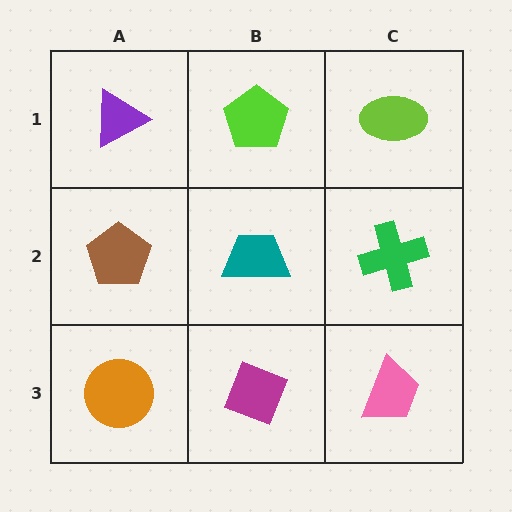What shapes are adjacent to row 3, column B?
A teal trapezoid (row 2, column B), an orange circle (row 3, column A), a pink trapezoid (row 3, column C).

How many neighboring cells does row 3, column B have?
3.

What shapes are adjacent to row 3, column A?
A brown pentagon (row 2, column A), a magenta diamond (row 3, column B).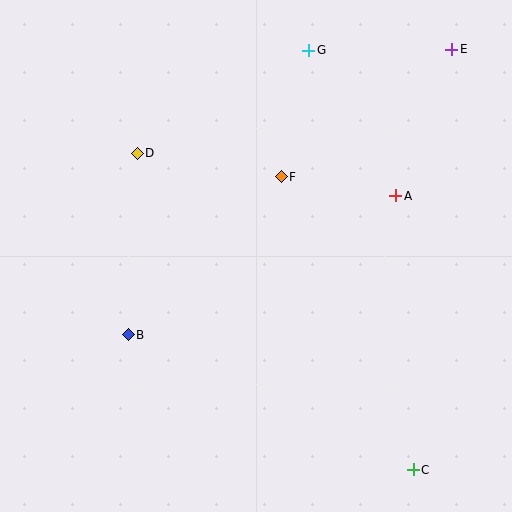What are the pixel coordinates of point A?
Point A is at (396, 196).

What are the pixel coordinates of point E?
Point E is at (452, 49).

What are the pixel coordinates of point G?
Point G is at (309, 51).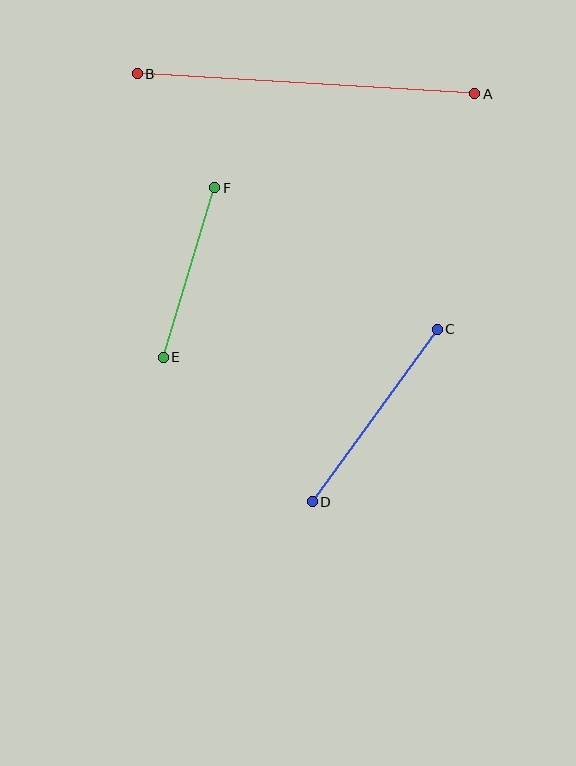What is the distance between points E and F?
The distance is approximately 177 pixels.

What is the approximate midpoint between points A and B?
The midpoint is at approximately (306, 84) pixels.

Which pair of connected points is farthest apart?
Points A and B are farthest apart.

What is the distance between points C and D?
The distance is approximately 213 pixels.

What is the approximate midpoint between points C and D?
The midpoint is at approximately (375, 415) pixels.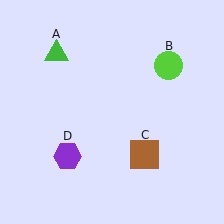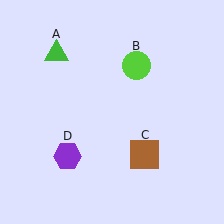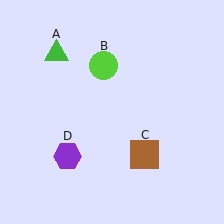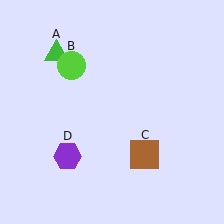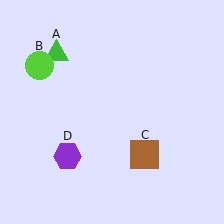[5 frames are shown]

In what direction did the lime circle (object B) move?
The lime circle (object B) moved left.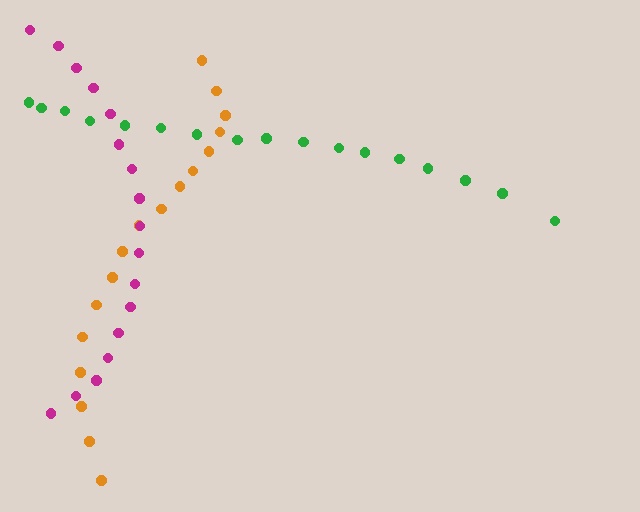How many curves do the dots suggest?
There are 3 distinct paths.